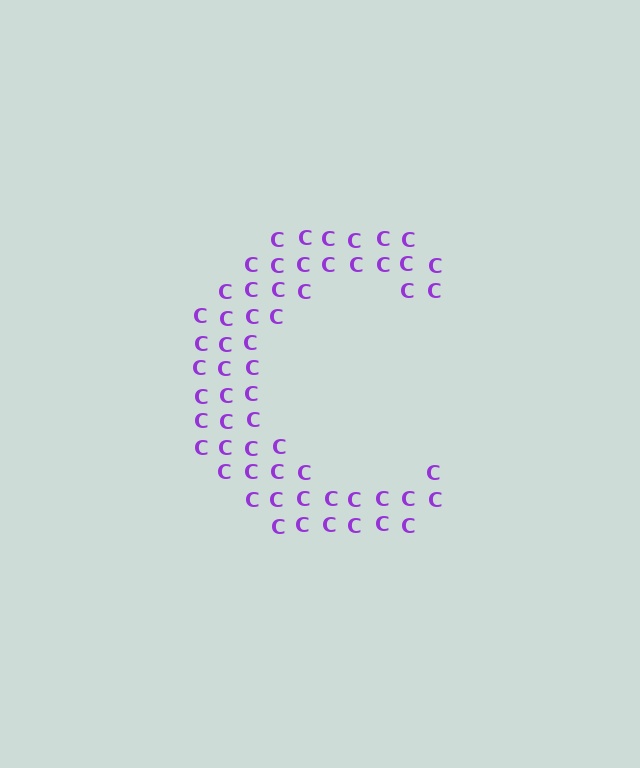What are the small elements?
The small elements are letter C's.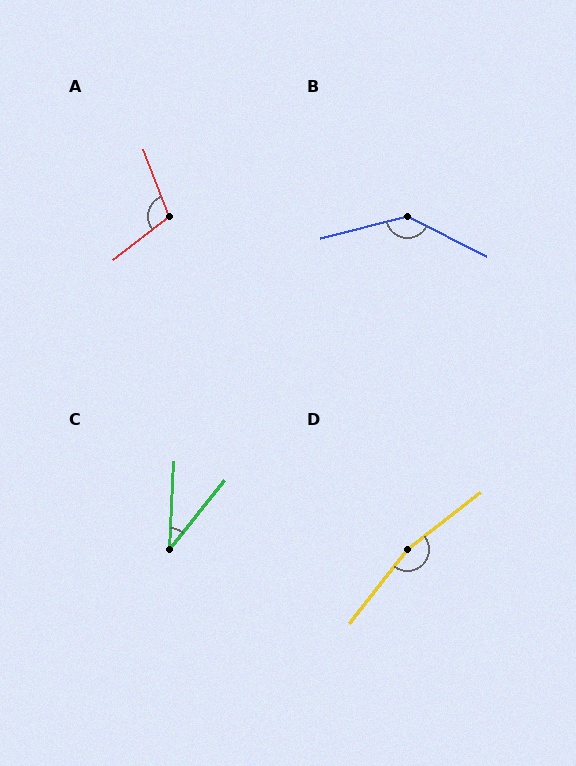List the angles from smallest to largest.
C (36°), A (107°), B (139°), D (166°).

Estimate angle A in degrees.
Approximately 107 degrees.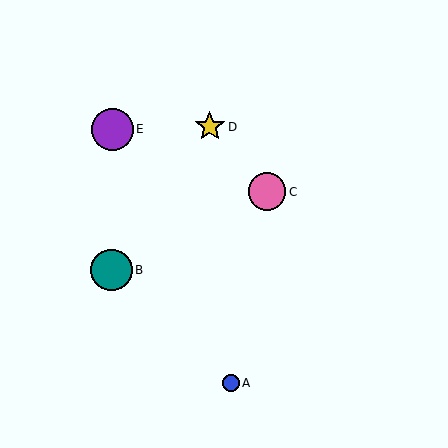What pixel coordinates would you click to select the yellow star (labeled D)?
Click at (210, 127) to select the yellow star D.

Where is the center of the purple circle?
The center of the purple circle is at (112, 129).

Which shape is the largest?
The purple circle (labeled E) is the largest.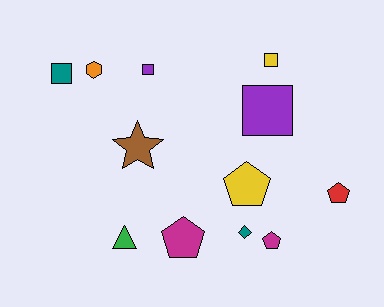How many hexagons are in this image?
There is 1 hexagon.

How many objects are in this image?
There are 12 objects.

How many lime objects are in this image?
There are no lime objects.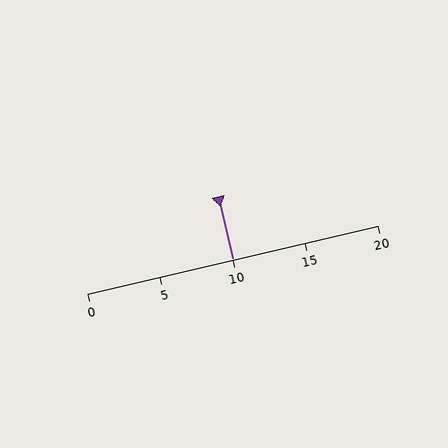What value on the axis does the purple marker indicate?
The marker indicates approximately 10.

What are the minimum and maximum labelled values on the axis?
The axis runs from 0 to 20.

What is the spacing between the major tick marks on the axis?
The major ticks are spaced 5 apart.